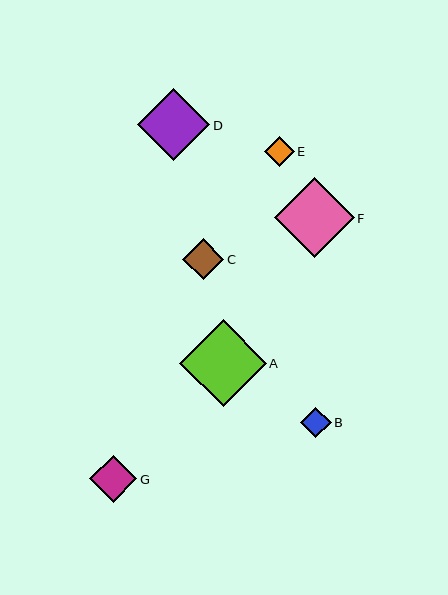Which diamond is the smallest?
Diamond E is the smallest with a size of approximately 30 pixels.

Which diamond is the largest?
Diamond A is the largest with a size of approximately 87 pixels.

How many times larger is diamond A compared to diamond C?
Diamond A is approximately 2.1 times the size of diamond C.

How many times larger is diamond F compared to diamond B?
Diamond F is approximately 2.6 times the size of diamond B.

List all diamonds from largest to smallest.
From largest to smallest: A, F, D, G, C, B, E.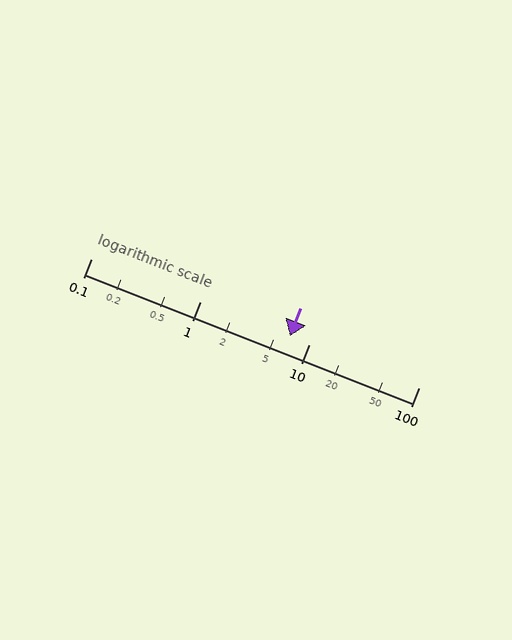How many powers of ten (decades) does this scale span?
The scale spans 3 decades, from 0.1 to 100.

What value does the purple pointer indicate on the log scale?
The pointer indicates approximately 6.6.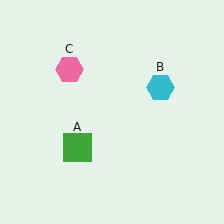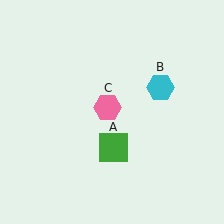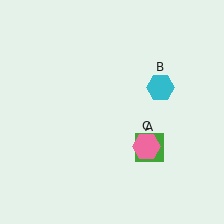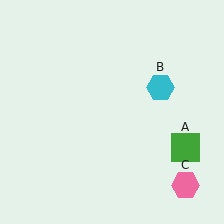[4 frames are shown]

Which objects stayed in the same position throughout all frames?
Cyan hexagon (object B) remained stationary.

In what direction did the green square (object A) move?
The green square (object A) moved right.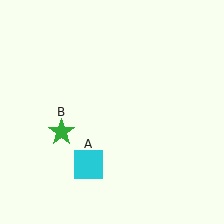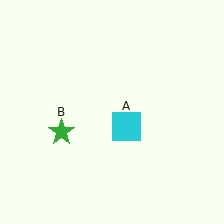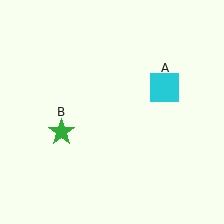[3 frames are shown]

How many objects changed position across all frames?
1 object changed position: cyan square (object A).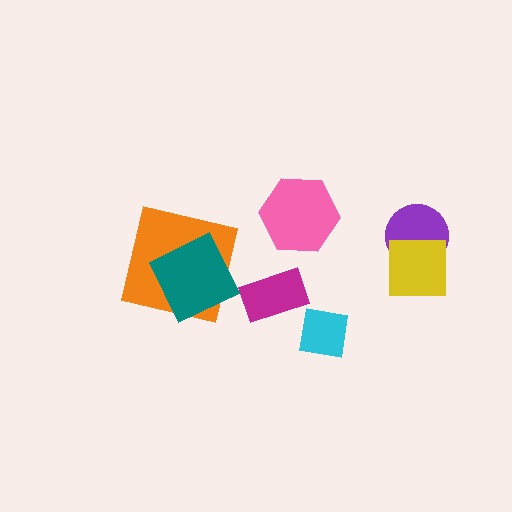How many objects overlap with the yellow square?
1 object overlaps with the yellow square.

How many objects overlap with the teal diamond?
1 object overlaps with the teal diamond.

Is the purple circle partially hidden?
Yes, it is partially covered by another shape.